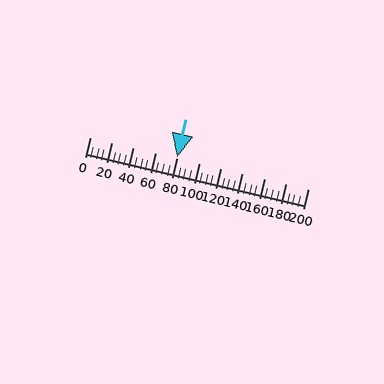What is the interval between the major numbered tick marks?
The major tick marks are spaced 20 units apart.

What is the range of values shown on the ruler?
The ruler shows values from 0 to 200.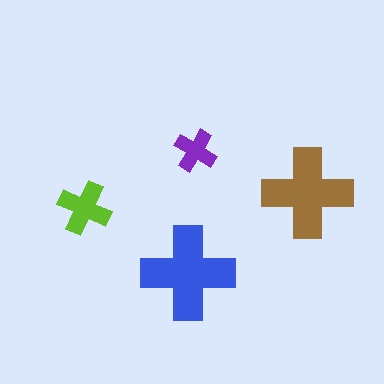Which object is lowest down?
The blue cross is bottommost.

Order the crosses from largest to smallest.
the blue one, the brown one, the lime one, the purple one.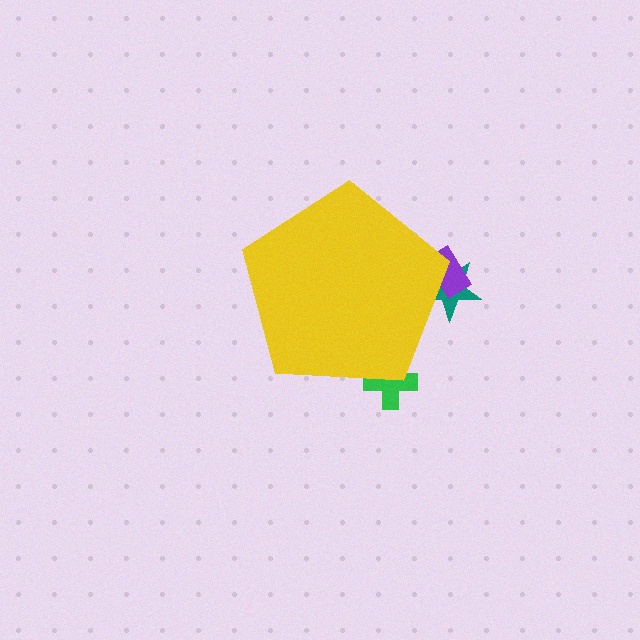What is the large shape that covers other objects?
A yellow pentagon.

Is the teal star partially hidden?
Yes, the teal star is partially hidden behind the yellow pentagon.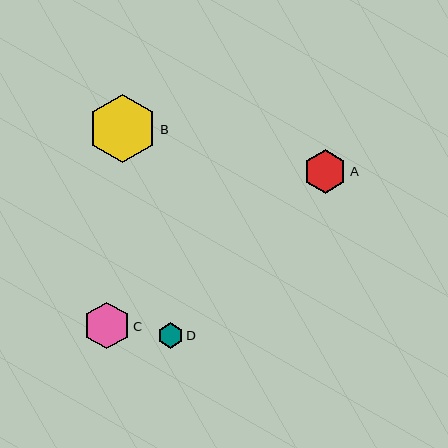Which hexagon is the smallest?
Hexagon D is the smallest with a size of approximately 25 pixels.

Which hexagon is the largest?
Hexagon B is the largest with a size of approximately 69 pixels.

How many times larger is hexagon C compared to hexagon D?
Hexagon C is approximately 1.8 times the size of hexagon D.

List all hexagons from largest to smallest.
From largest to smallest: B, C, A, D.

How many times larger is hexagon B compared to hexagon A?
Hexagon B is approximately 1.6 times the size of hexagon A.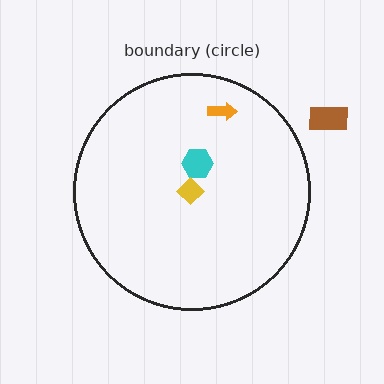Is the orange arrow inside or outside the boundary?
Inside.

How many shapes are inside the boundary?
3 inside, 1 outside.